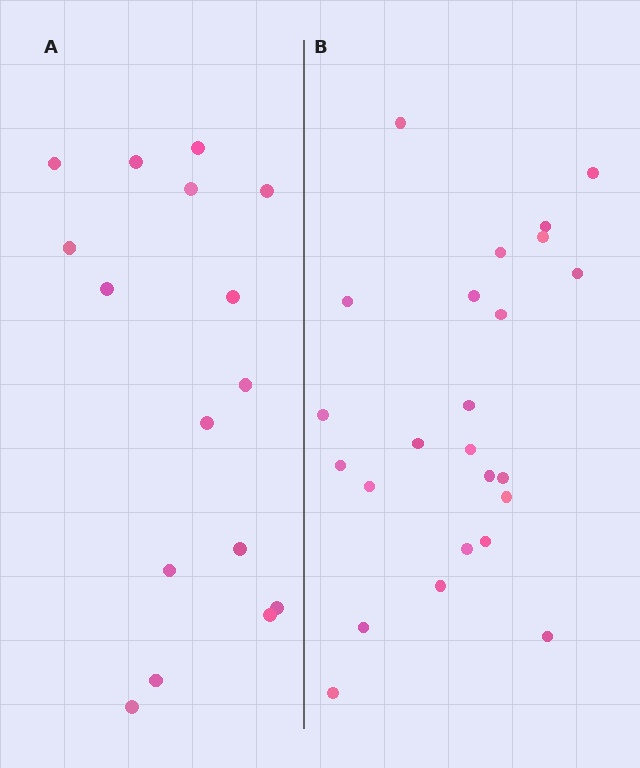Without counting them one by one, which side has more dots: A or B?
Region B (the right region) has more dots.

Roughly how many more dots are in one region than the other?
Region B has roughly 8 or so more dots than region A.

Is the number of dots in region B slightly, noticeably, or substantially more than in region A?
Region B has substantially more. The ratio is roughly 1.5 to 1.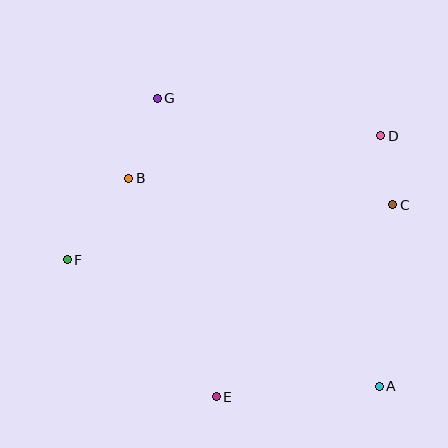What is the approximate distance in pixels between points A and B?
The distance between A and B is approximately 326 pixels.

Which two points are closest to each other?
Points C and D are closest to each other.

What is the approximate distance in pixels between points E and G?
The distance between E and G is approximately 304 pixels.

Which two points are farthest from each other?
Points A and G are farthest from each other.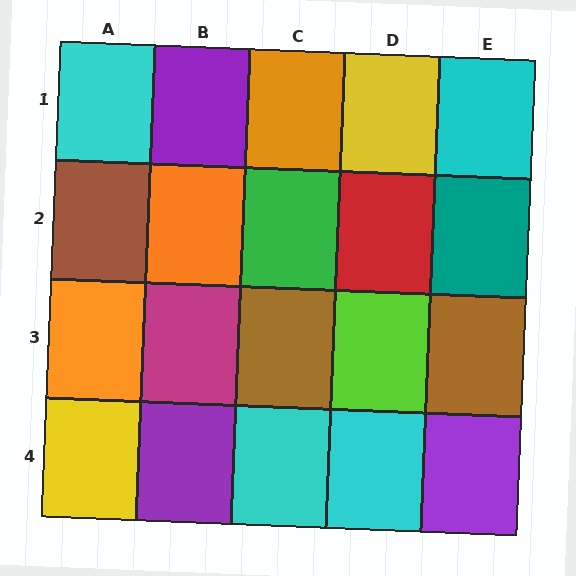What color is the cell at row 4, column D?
Cyan.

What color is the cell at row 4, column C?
Cyan.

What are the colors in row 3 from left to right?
Orange, magenta, brown, lime, brown.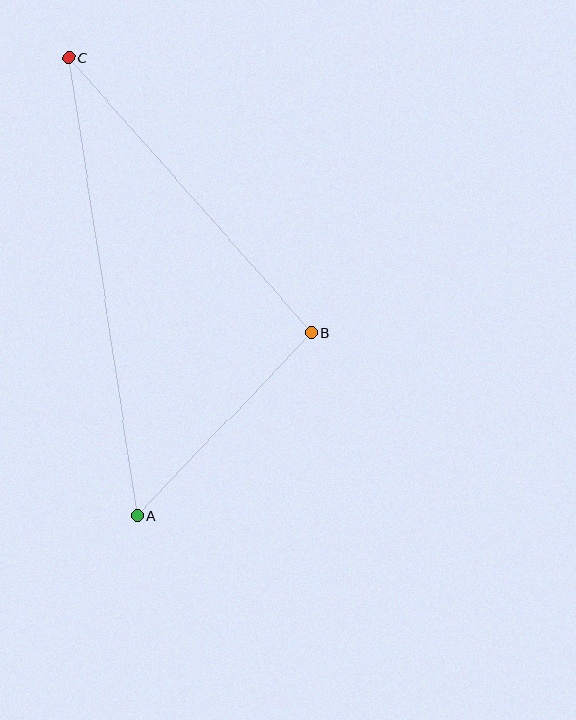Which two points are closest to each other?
Points A and B are closest to each other.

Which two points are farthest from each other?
Points A and C are farthest from each other.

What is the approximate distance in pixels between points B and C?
The distance between B and C is approximately 367 pixels.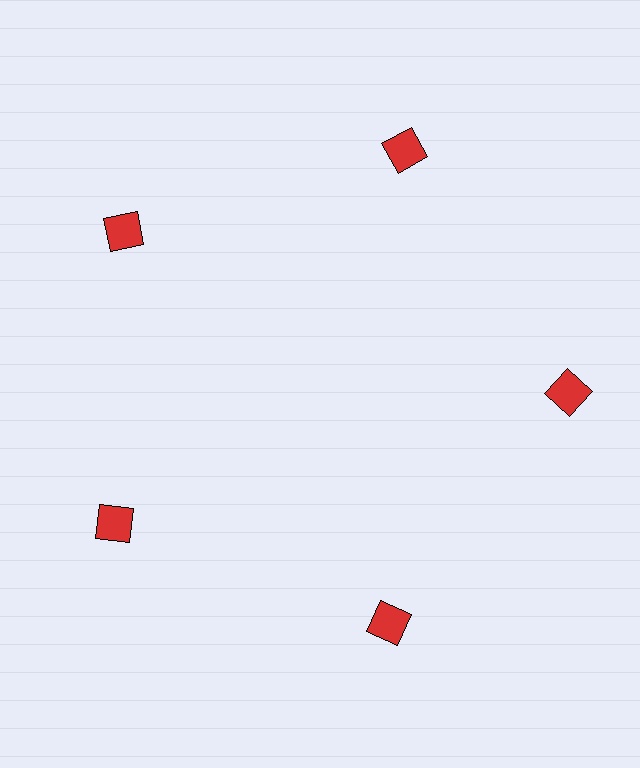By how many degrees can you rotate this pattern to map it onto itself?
The pattern maps onto itself every 72 degrees of rotation.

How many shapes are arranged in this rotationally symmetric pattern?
There are 5 shapes, arranged in 5 groups of 1.